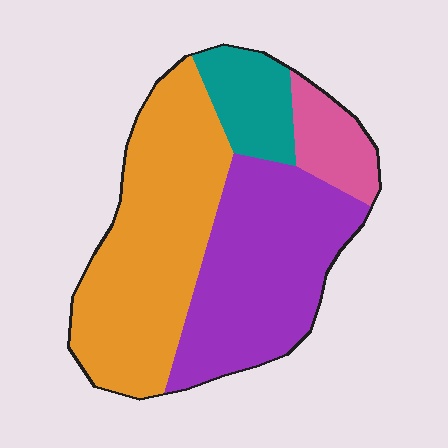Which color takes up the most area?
Orange, at roughly 45%.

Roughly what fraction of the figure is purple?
Purple takes up about three eighths (3/8) of the figure.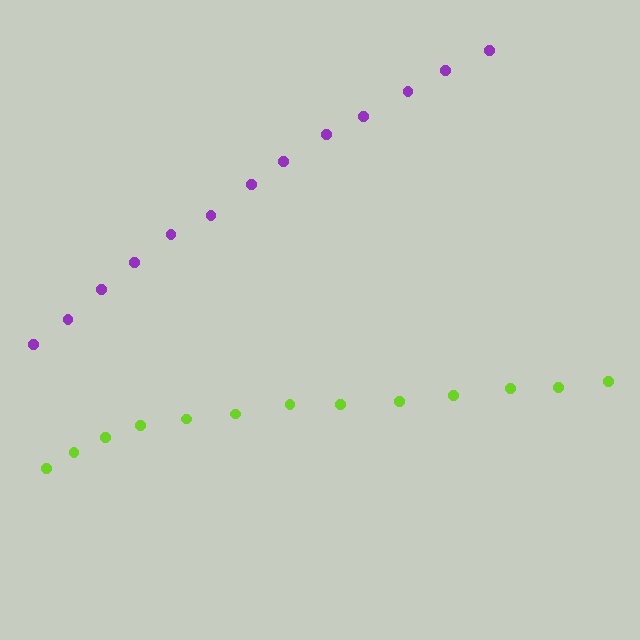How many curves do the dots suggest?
There are 2 distinct paths.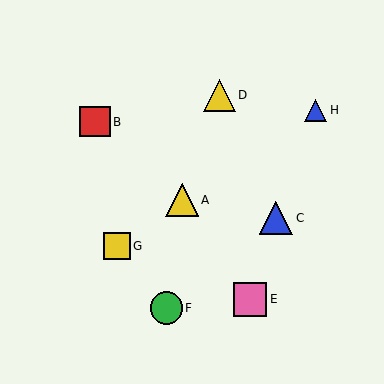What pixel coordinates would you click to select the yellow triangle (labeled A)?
Click at (182, 200) to select the yellow triangle A.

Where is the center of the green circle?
The center of the green circle is at (166, 308).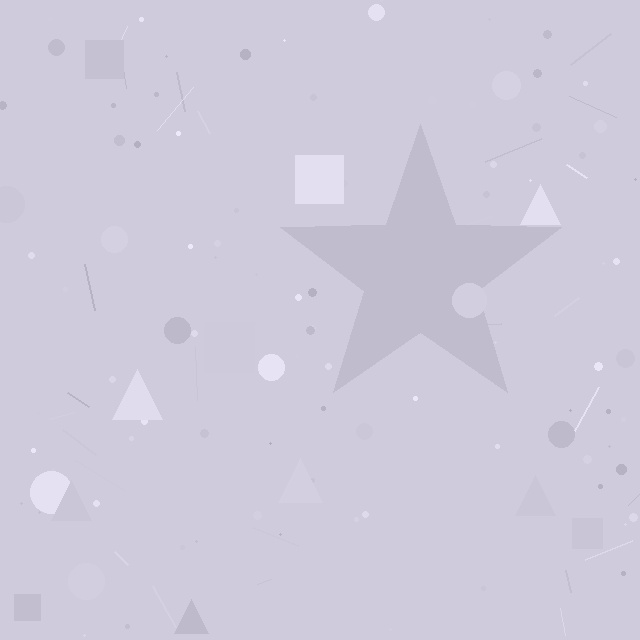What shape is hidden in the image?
A star is hidden in the image.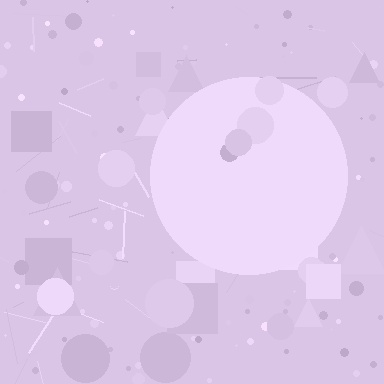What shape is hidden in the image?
A circle is hidden in the image.